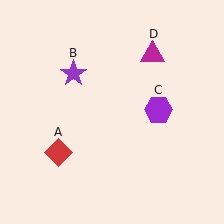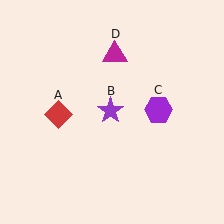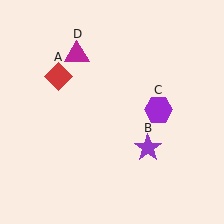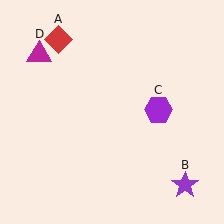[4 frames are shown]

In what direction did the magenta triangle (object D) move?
The magenta triangle (object D) moved left.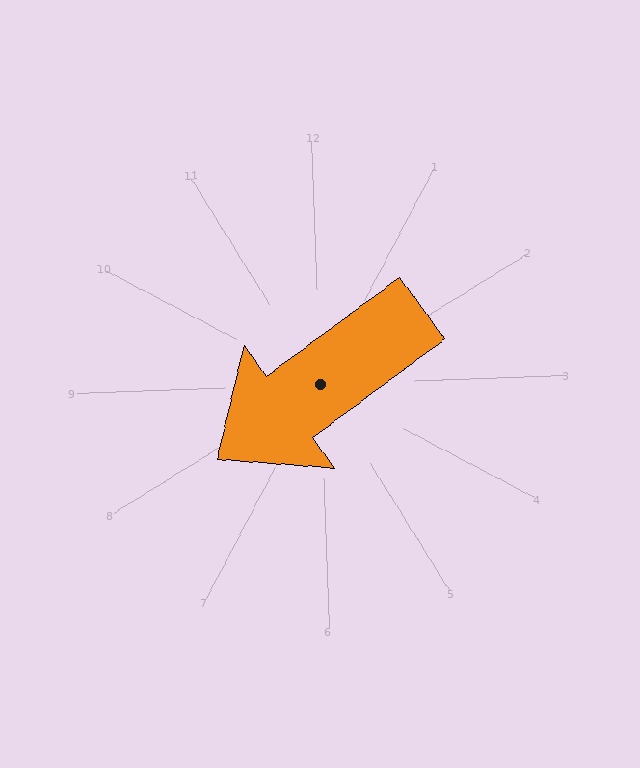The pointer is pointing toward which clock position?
Roughly 8 o'clock.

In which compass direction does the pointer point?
Southwest.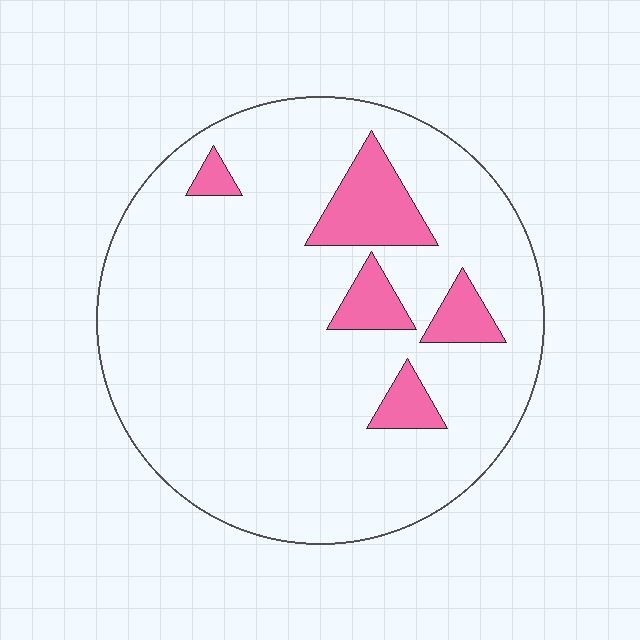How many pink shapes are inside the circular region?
5.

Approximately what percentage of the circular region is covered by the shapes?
Approximately 10%.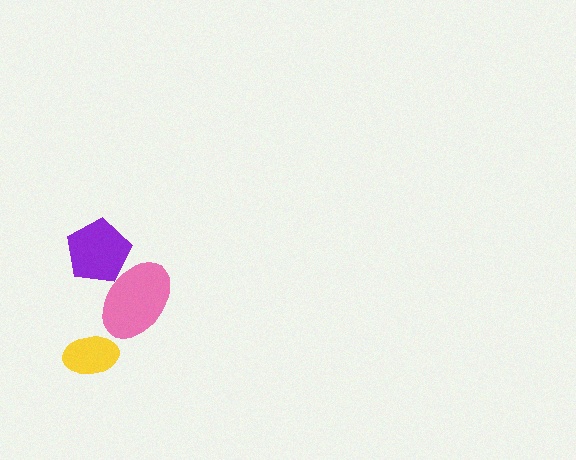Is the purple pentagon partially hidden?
Yes, it is partially covered by another shape.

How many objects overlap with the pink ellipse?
1 object overlaps with the pink ellipse.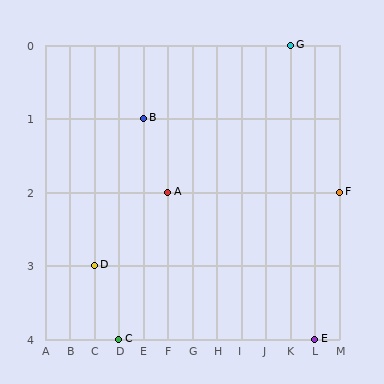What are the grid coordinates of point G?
Point G is at grid coordinates (K, 0).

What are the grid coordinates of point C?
Point C is at grid coordinates (D, 4).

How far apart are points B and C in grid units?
Points B and C are 1 column and 3 rows apart (about 3.2 grid units diagonally).